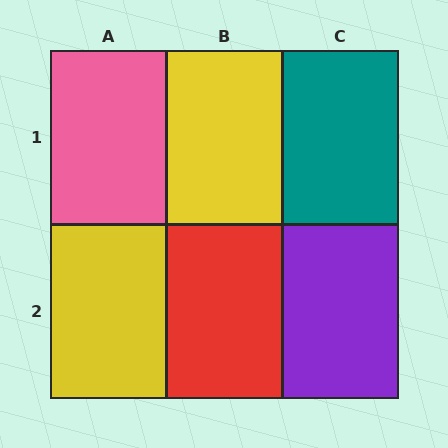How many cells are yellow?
2 cells are yellow.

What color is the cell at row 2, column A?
Yellow.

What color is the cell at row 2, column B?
Red.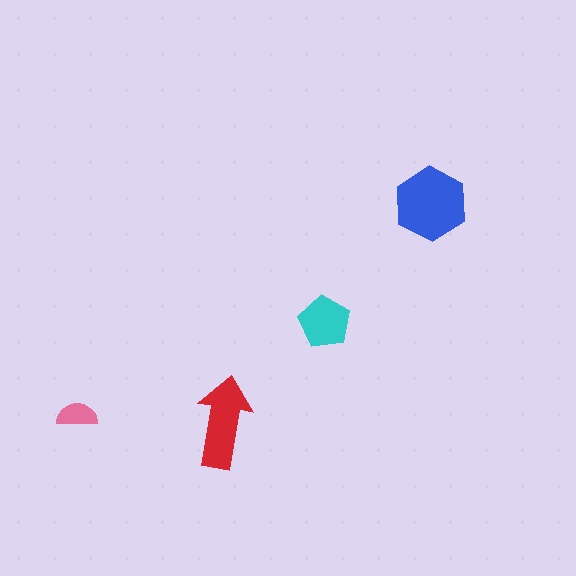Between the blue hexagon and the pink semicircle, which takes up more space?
The blue hexagon.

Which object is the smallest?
The pink semicircle.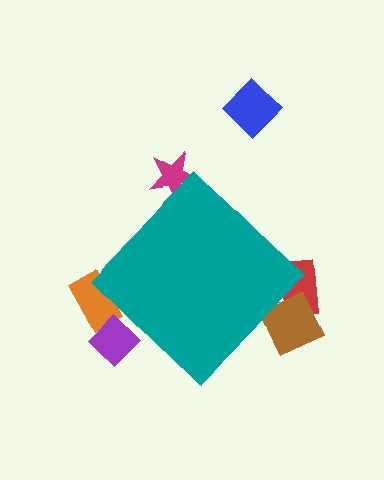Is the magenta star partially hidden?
Yes, the magenta star is partially hidden behind the teal diamond.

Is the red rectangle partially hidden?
Yes, the red rectangle is partially hidden behind the teal diamond.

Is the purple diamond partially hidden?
Yes, the purple diamond is partially hidden behind the teal diamond.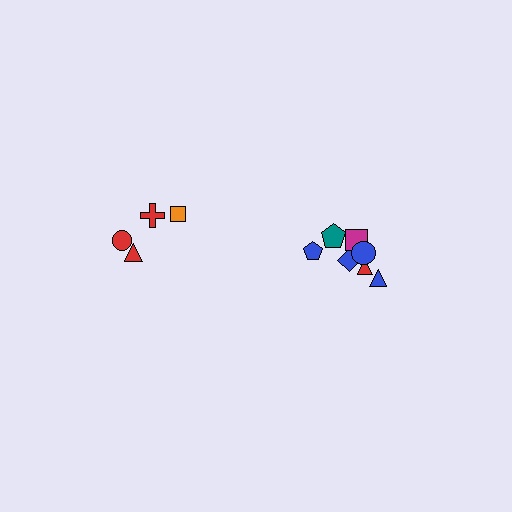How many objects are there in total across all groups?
There are 11 objects.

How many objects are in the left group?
There are 4 objects.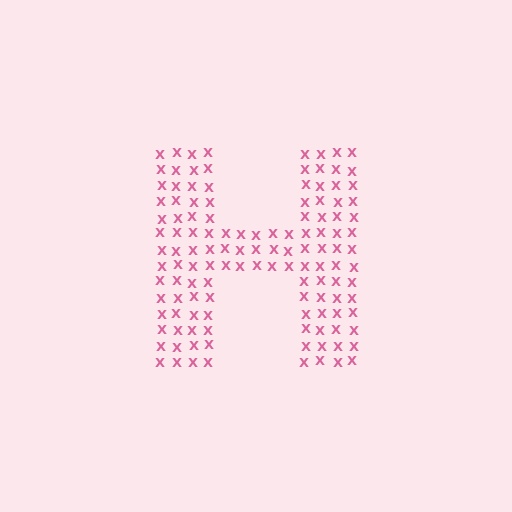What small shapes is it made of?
It is made of small letter X's.